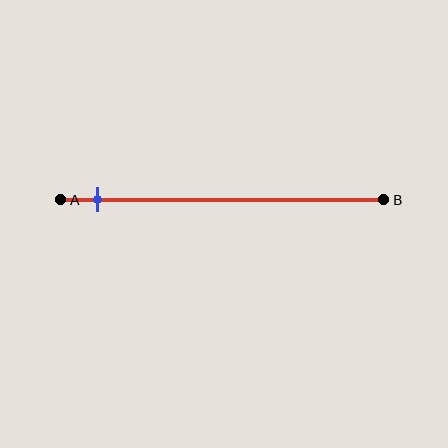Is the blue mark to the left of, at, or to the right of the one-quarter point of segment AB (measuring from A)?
The blue mark is to the left of the one-quarter point of segment AB.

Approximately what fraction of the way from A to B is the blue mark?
The blue mark is approximately 10% of the way from A to B.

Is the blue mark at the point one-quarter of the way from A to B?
No, the mark is at about 10% from A, not at the 25% one-quarter point.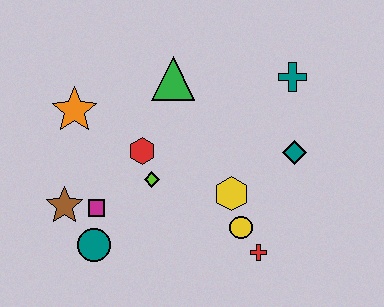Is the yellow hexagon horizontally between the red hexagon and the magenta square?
No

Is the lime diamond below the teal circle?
No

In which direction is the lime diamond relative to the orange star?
The lime diamond is to the right of the orange star.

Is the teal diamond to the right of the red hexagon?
Yes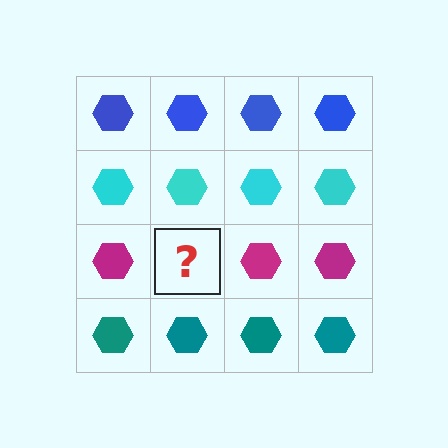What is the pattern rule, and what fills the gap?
The rule is that each row has a consistent color. The gap should be filled with a magenta hexagon.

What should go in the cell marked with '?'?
The missing cell should contain a magenta hexagon.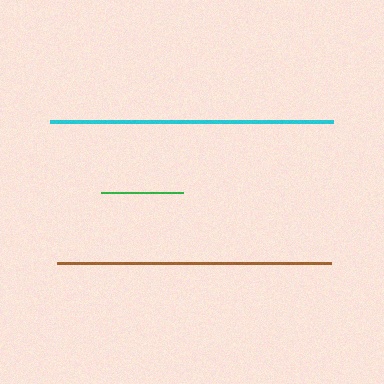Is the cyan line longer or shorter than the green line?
The cyan line is longer than the green line.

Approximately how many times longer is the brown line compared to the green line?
The brown line is approximately 3.3 times the length of the green line.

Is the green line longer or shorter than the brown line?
The brown line is longer than the green line.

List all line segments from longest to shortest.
From longest to shortest: cyan, brown, green.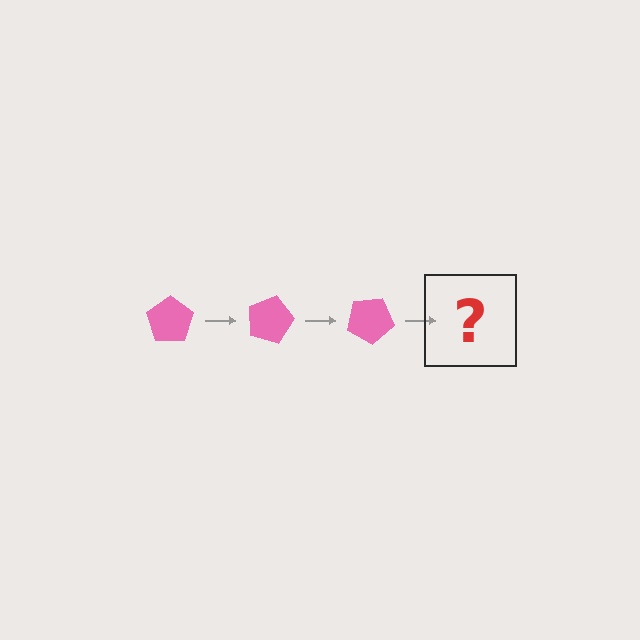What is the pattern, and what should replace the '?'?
The pattern is that the pentagon rotates 15 degrees each step. The '?' should be a pink pentagon rotated 45 degrees.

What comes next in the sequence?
The next element should be a pink pentagon rotated 45 degrees.